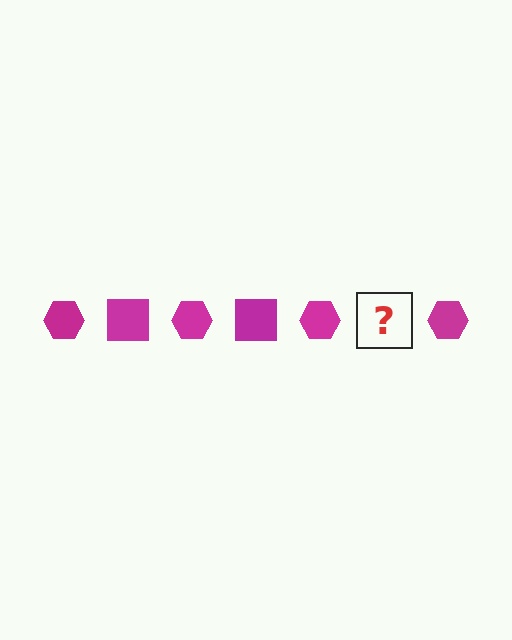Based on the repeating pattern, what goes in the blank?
The blank should be a magenta square.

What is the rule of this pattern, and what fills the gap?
The rule is that the pattern cycles through hexagon, square shapes in magenta. The gap should be filled with a magenta square.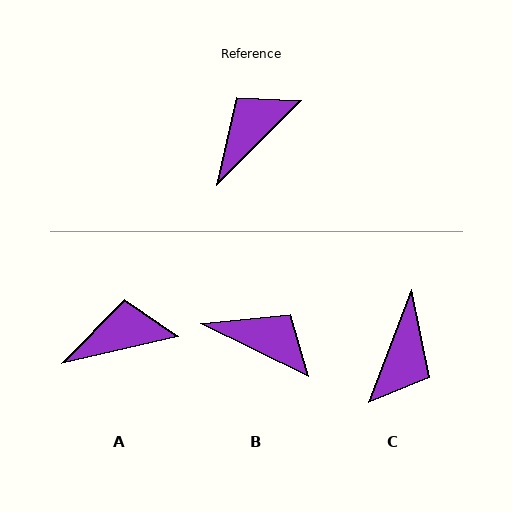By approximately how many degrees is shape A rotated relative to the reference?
Approximately 32 degrees clockwise.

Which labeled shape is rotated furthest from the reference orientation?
C, about 156 degrees away.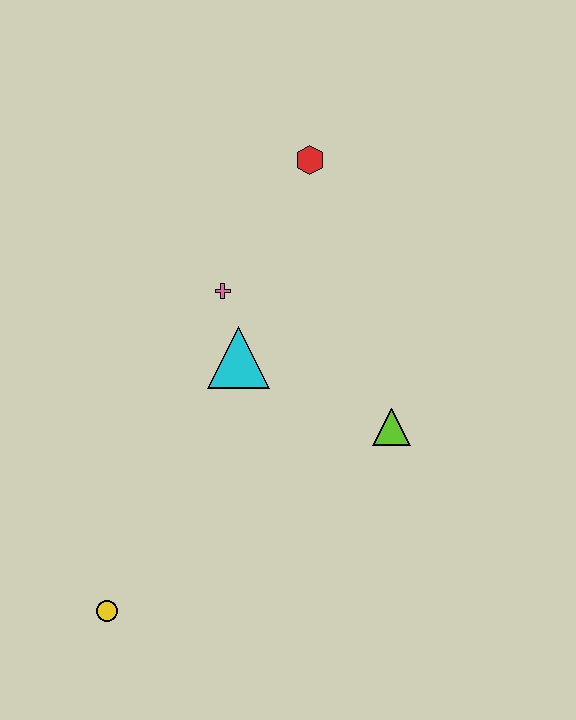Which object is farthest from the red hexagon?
The yellow circle is farthest from the red hexagon.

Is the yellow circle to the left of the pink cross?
Yes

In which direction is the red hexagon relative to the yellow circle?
The red hexagon is above the yellow circle.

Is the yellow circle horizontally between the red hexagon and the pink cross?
No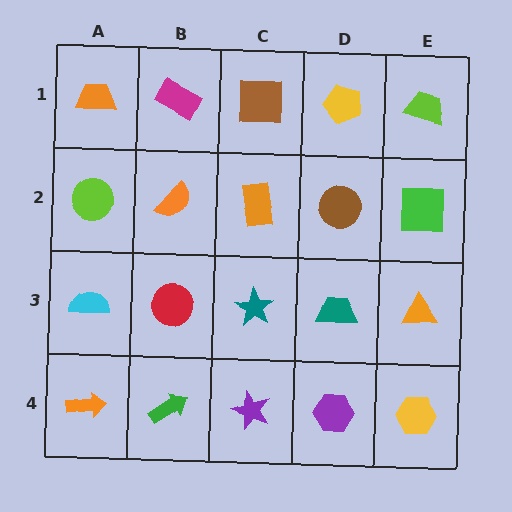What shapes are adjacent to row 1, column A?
A lime circle (row 2, column A), a magenta rectangle (row 1, column B).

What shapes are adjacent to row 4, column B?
A red circle (row 3, column B), an orange arrow (row 4, column A), a purple star (row 4, column C).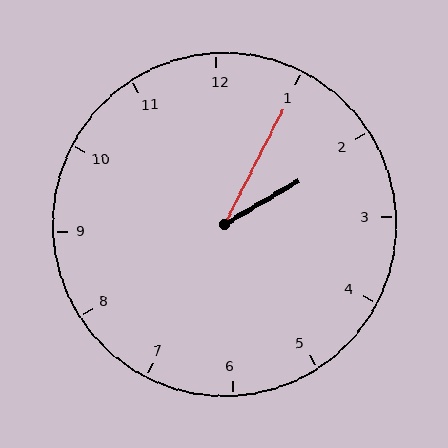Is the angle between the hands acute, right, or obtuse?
It is acute.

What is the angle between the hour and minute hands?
Approximately 32 degrees.